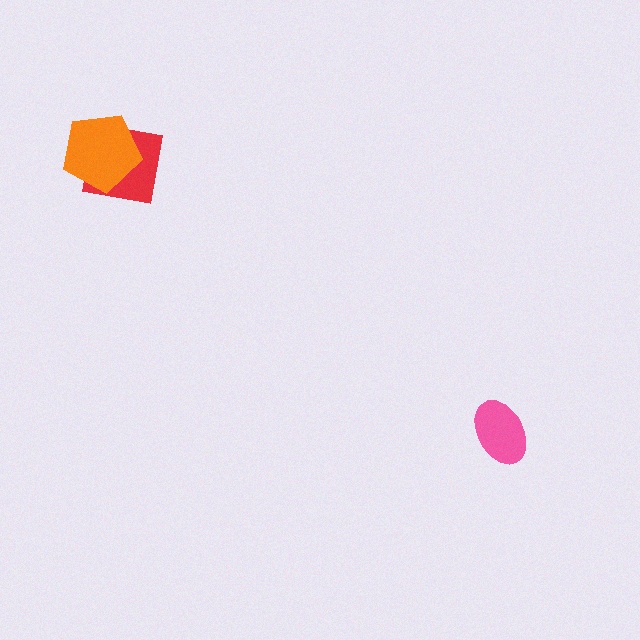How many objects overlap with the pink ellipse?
0 objects overlap with the pink ellipse.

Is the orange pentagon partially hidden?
No, no other shape covers it.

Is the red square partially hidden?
Yes, it is partially covered by another shape.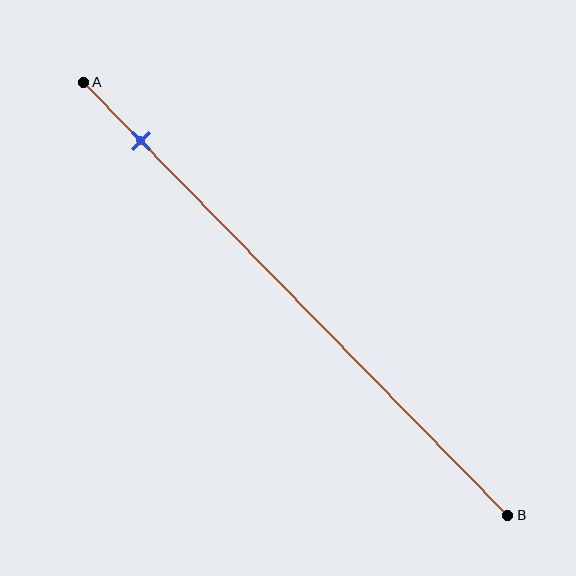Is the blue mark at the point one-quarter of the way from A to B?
No, the mark is at about 15% from A, not at the 25% one-quarter point.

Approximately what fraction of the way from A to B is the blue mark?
The blue mark is approximately 15% of the way from A to B.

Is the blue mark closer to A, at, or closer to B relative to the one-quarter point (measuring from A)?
The blue mark is closer to point A than the one-quarter point of segment AB.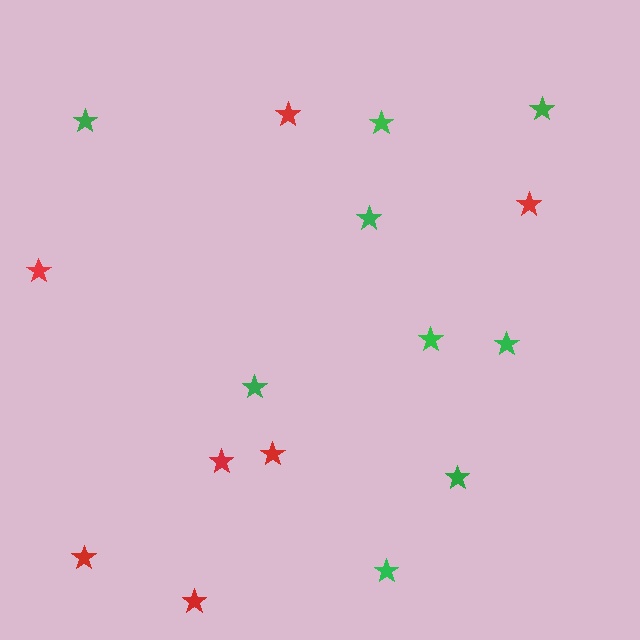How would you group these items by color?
There are 2 groups: one group of green stars (9) and one group of red stars (7).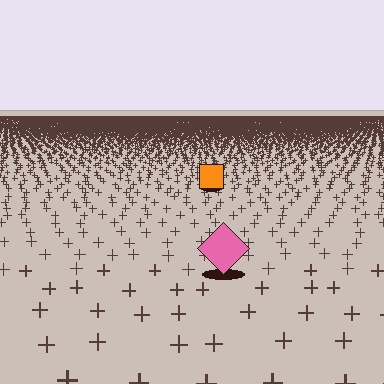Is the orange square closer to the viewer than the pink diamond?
No. The pink diamond is closer — you can tell from the texture gradient: the ground texture is coarser near it.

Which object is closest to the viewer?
The pink diamond is closest. The texture marks near it are larger and more spread out.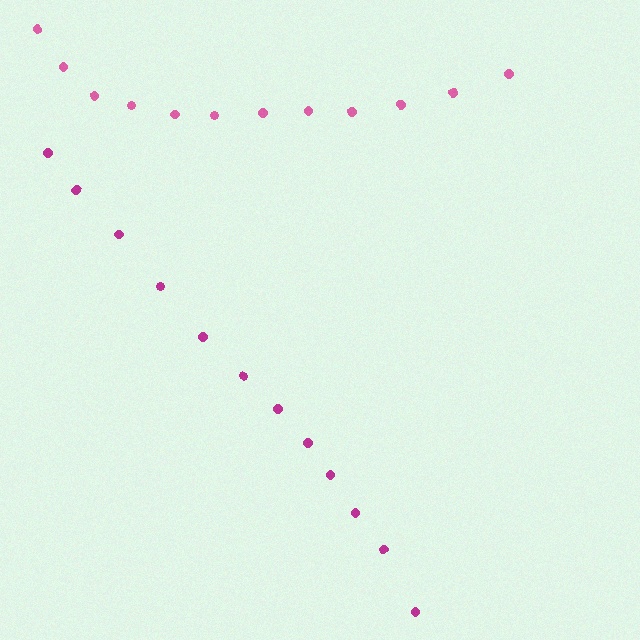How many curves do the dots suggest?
There are 2 distinct paths.